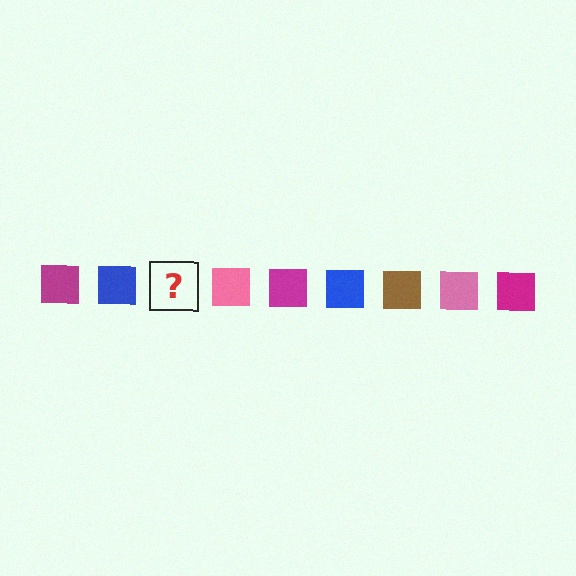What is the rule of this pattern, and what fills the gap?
The rule is that the pattern cycles through magenta, blue, brown, pink squares. The gap should be filled with a brown square.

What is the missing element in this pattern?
The missing element is a brown square.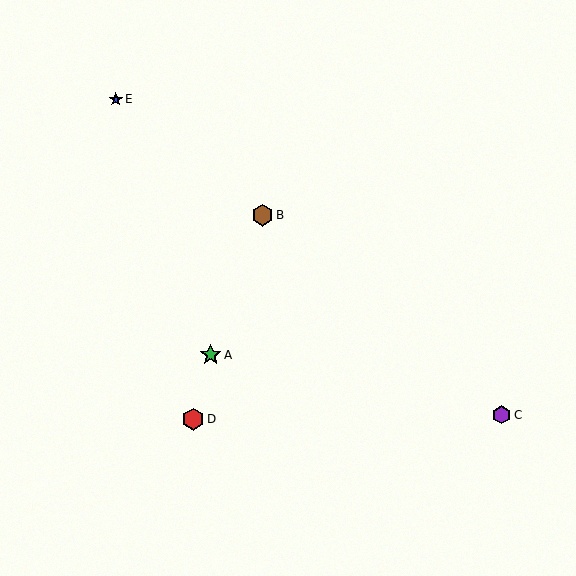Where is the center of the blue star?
The center of the blue star is at (116, 99).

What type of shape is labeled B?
Shape B is a brown hexagon.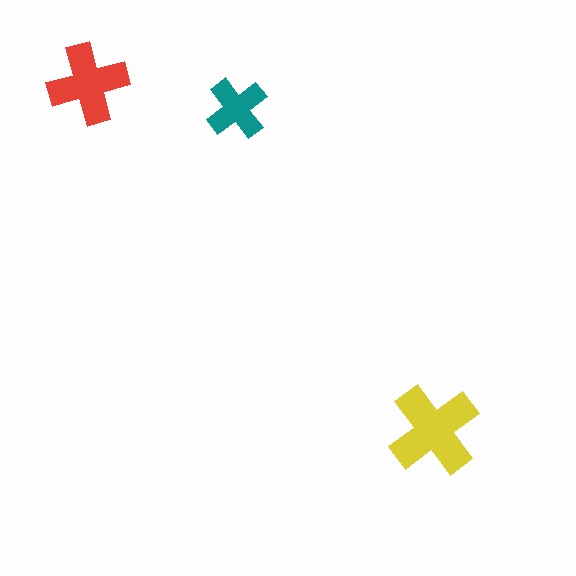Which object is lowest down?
The yellow cross is bottommost.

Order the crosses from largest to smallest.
the yellow one, the red one, the teal one.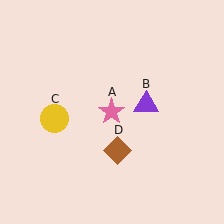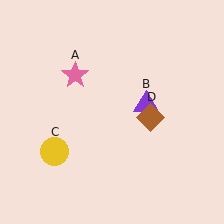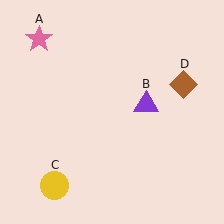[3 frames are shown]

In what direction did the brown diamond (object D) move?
The brown diamond (object D) moved up and to the right.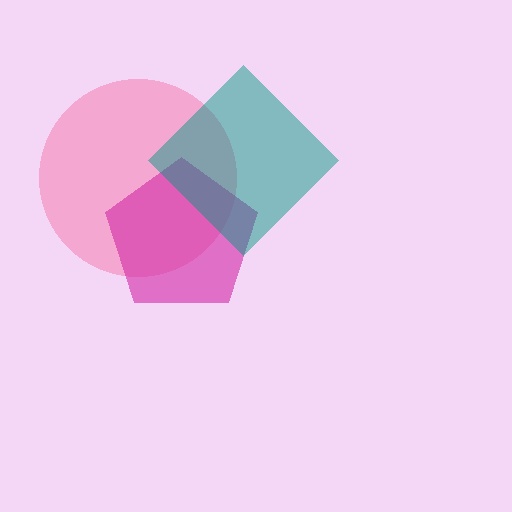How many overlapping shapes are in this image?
There are 3 overlapping shapes in the image.